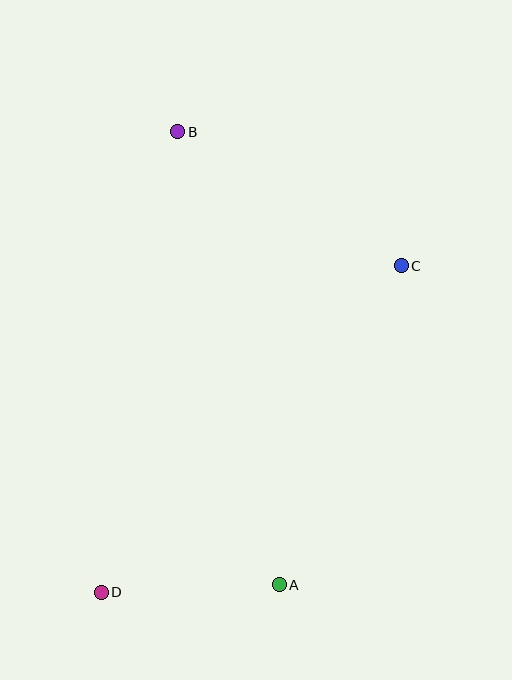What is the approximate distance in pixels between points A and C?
The distance between A and C is approximately 342 pixels.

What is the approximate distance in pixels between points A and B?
The distance between A and B is approximately 464 pixels.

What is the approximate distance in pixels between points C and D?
The distance between C and D is approximately 444 pixels.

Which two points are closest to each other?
Points A and D are closest to each other.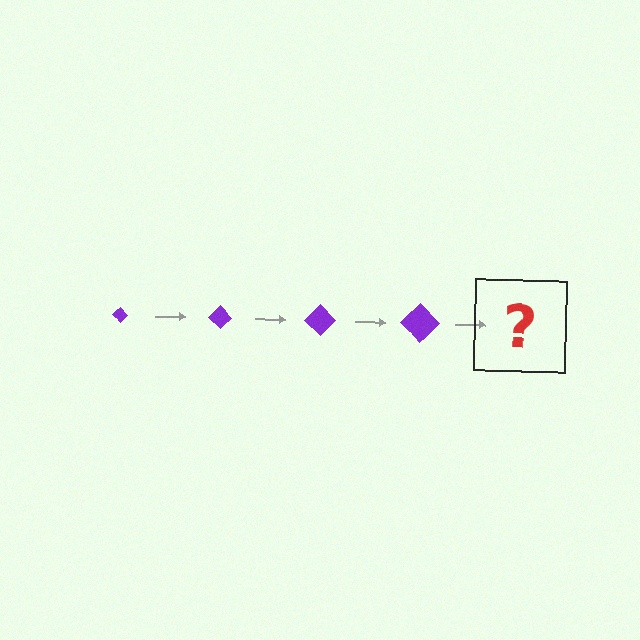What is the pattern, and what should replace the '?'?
The pattern is that the diamond gets progressively larger each step. The '?' should be a purple diamond, larger than the previous one.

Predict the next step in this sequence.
The next step is a purple diamond, larger than the previous one.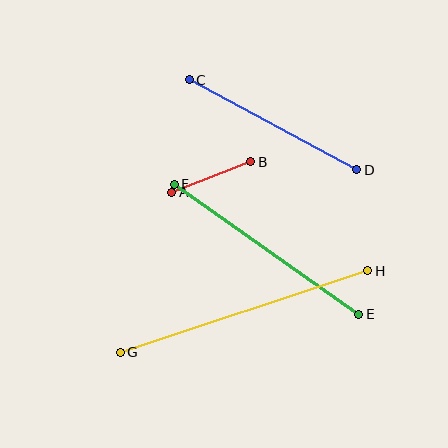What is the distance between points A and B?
The distance is approximately 85 pixels.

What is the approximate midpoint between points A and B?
The midpoint is at approximately (211, 177) pixels.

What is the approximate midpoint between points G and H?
The midpoint is at approximately (244, 312) pixels.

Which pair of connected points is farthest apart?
Points G and H are farthest apart.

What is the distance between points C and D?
The distance is approximately 190 pixels.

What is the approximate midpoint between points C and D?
The midpoint is at approximately (273, 125) pixels.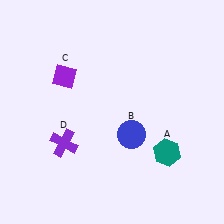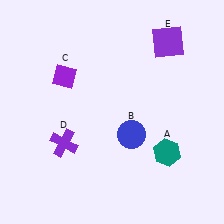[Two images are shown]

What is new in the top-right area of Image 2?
A purple square (E) was added in the top-right area of Image 2.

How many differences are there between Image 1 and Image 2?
There is 1 difference between the two images.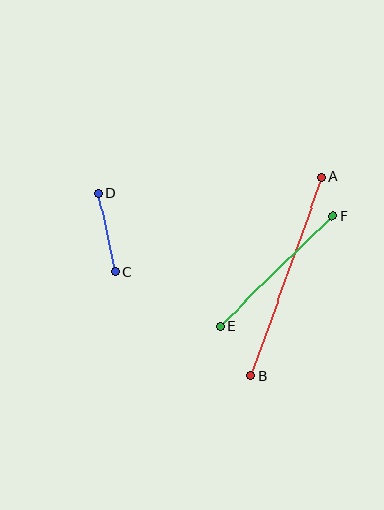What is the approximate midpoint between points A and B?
The midpoint is at approximately (286, 276) pixels.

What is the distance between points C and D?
The distance is approximately 80 pixels.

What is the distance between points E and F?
The distance is approximately 157 pixels.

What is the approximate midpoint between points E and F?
The midpoint is at approximately (276, 271) pixels.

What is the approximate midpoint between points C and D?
The midpoint is at approximately (107, 232) pixels.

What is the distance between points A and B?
The distance is approximately 211 pixels.